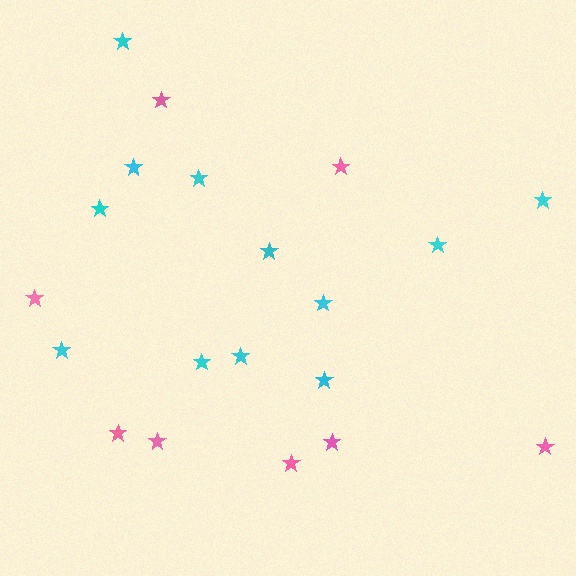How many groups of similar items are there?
There are 2 groups: one group of cyan stars (12) and one group of pink stars (8).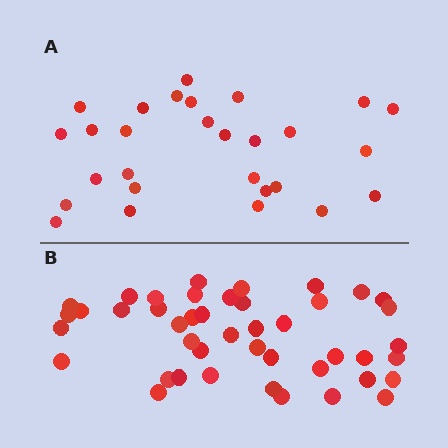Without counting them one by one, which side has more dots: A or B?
Region B (the bottom region) has more dots.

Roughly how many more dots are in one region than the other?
Region B has approximately 15 more dots than region A.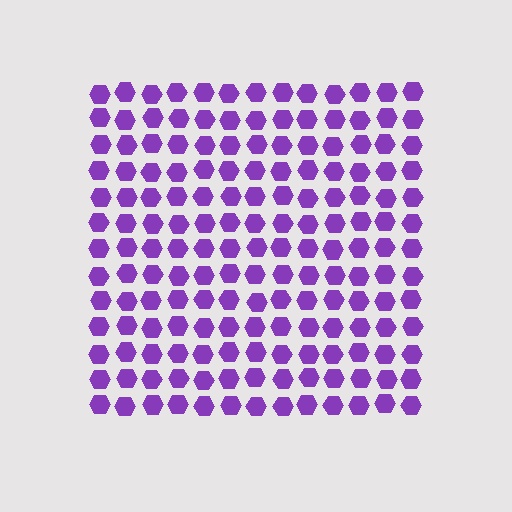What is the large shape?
The large shape is a square.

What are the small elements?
The small elements are hexagons.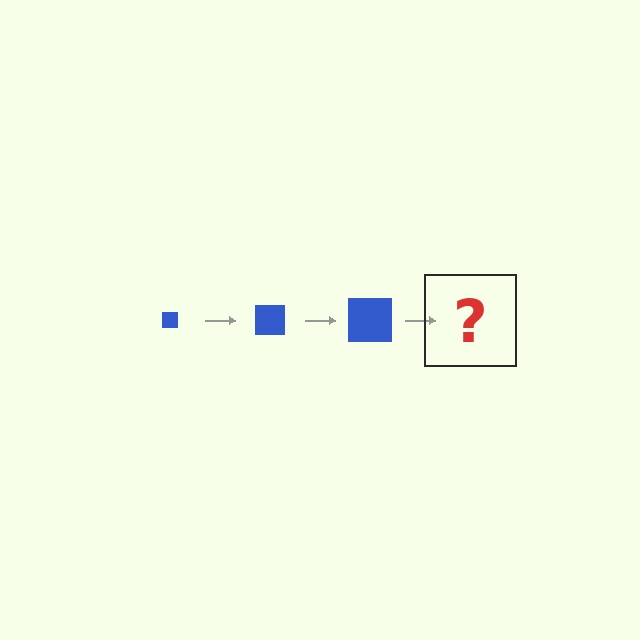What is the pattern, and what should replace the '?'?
The pattern is that the square gets progressively larger each step. The '?' should be a blue square, larger than the previous one.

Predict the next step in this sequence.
The next step is a blue square, larger than the previous one.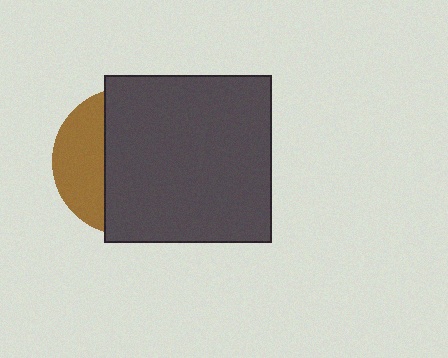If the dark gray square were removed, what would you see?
You would see the complete brown circle.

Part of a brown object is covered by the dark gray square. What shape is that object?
It is a circle.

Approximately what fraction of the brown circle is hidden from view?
Roughly 69% of the brown circle is hidden behind the dark gray square.